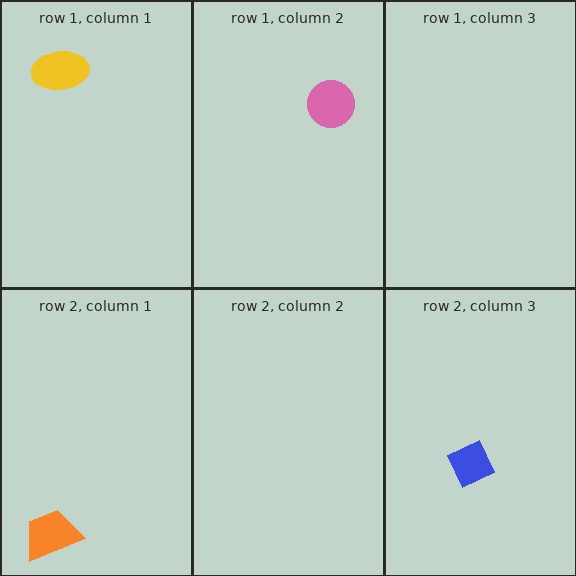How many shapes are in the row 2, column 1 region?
1.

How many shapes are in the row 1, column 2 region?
1.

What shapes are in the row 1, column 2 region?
The pink circle.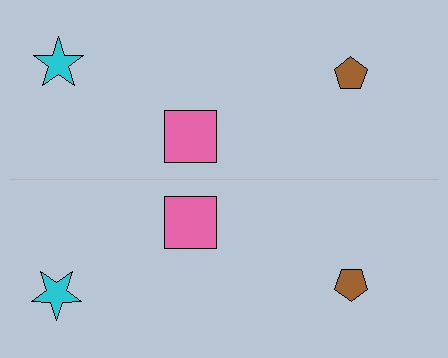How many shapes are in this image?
There are 6 shapes in this image.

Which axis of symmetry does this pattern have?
The pattern has a horizontal axis of symmetry running through the center of the image.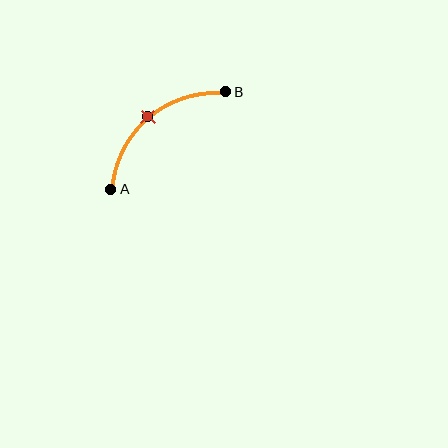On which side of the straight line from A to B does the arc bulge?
The arc bulges above and to the left of the straight line connecting A and B.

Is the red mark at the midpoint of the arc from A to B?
Yes. The red mark lies on the arc at equal arc-length from both A and B — it is the arc midpoint.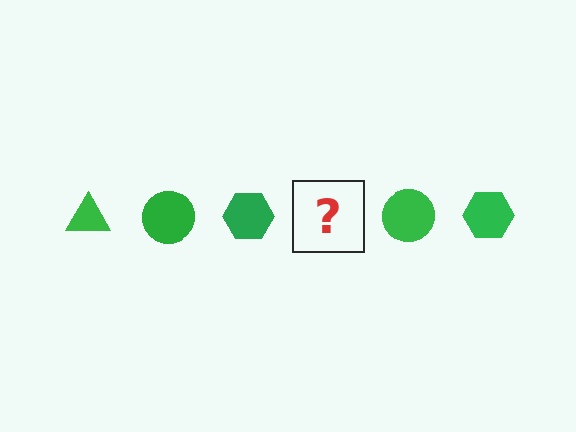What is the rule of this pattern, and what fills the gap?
The rule is that the pattern cycles through triangle, circle, hexagon shapes in green. The gap should be filled with a green triangle.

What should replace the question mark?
The question mark should be replaced with a green triangle.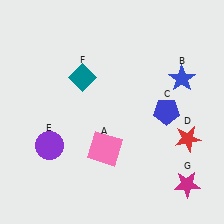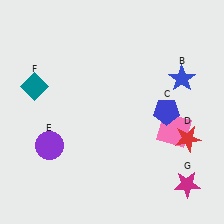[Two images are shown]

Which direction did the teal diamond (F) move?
The teal diamond (F) moved left.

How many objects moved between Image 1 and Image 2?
2 objects moved between the two images.